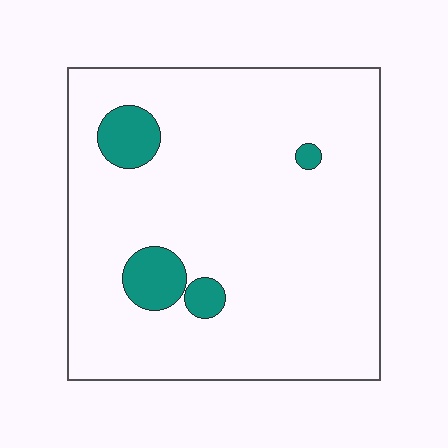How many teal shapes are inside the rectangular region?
4.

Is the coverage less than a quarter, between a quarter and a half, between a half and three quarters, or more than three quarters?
Less than a quarter.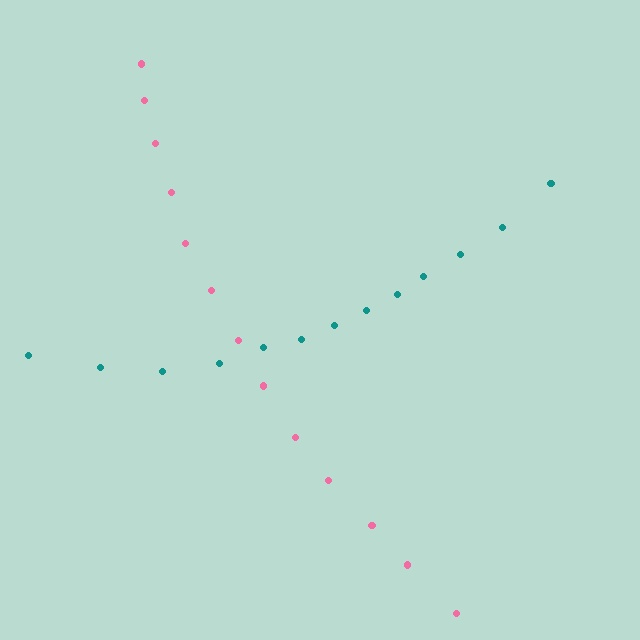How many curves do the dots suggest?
There are 2 distinct paths.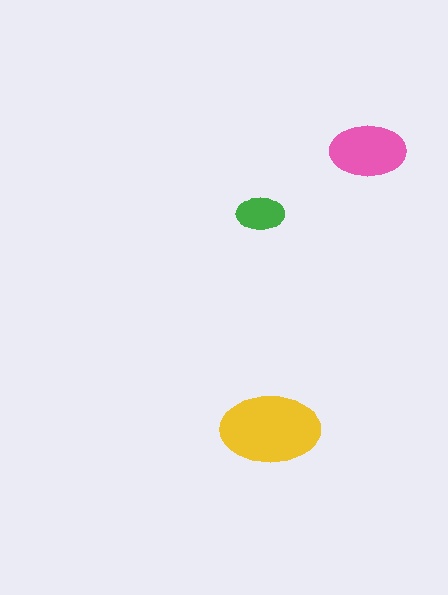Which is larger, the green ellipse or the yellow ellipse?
The yellow one.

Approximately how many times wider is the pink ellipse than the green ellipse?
About 1.5 times wider.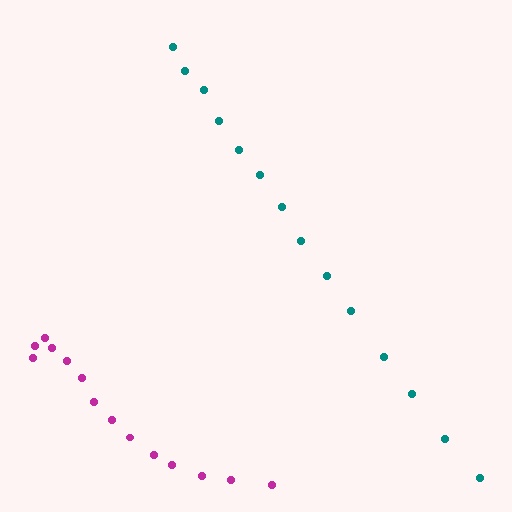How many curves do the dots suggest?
There are 2 distinct paths.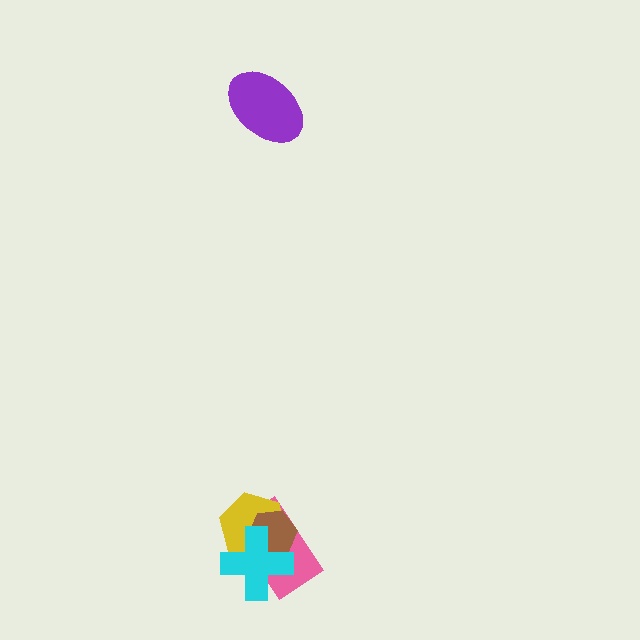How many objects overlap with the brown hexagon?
3 objects overlap with the brown hexagon.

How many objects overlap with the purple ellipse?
0 objects overlap with the purple ellipse.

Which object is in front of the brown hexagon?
The cyan cross is in front of the brown hexagon.